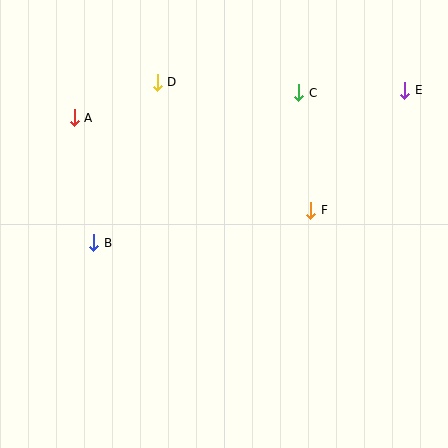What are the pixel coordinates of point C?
Point C is at (299, 93).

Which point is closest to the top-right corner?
Point E is closest to the top-right corner.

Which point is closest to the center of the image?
Point F at (311, 210) is closest to the center.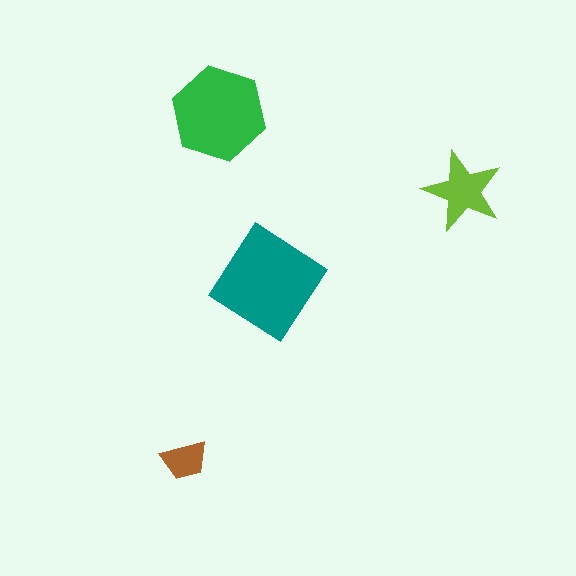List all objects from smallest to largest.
The brown trapezoid, the lime star, the green hexagon, the teal diamond.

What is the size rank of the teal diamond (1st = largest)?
1st.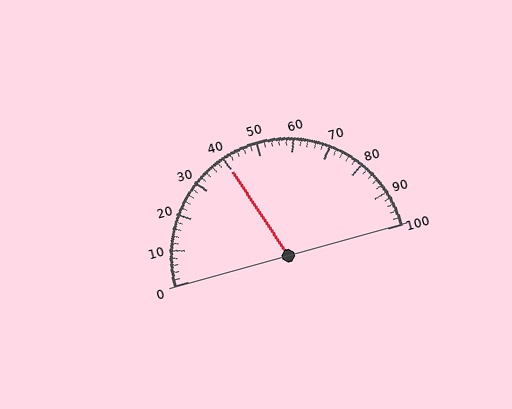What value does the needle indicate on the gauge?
The needle indicates approximately 40.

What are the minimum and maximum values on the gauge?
The gauge ranges from 0 to 100.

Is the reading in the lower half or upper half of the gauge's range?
The reading is in the lower half of the range (0 to 100).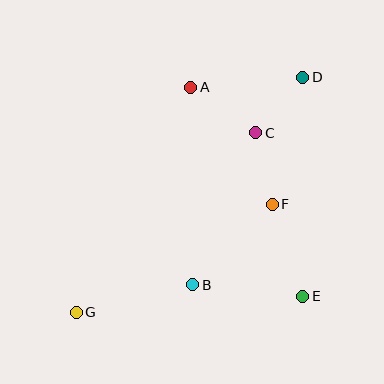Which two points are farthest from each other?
Points D and G are farthest from each other.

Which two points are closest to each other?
Points C and D are closest to each other.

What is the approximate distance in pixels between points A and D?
The distance between A and D is approximately 113 pixels.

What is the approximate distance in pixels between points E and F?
The distance between E and F is approximately 97 pixels.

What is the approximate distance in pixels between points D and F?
The distance between D and F is approximately 130 pixels.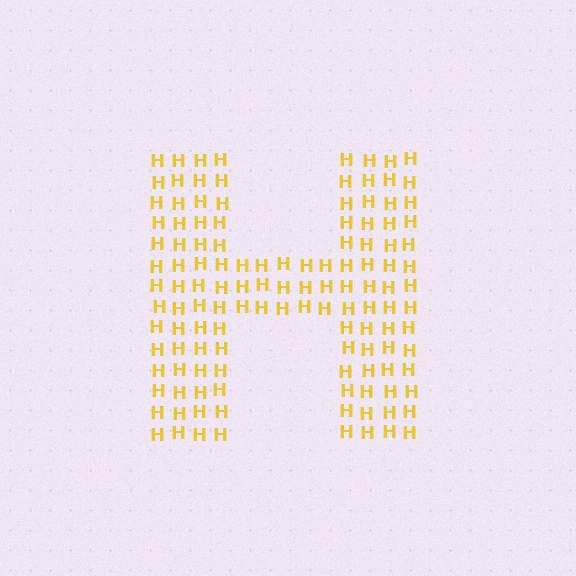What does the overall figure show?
The overall figure shows the letter H.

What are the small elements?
The small elements are letter H's.